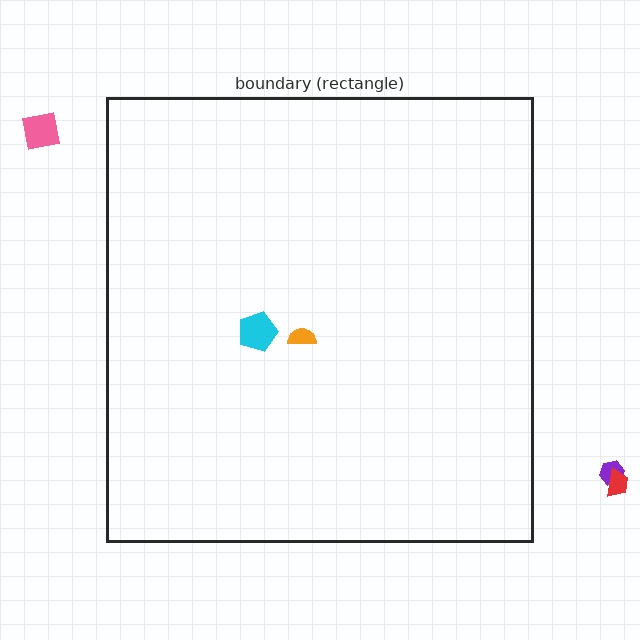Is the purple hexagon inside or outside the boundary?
Outside.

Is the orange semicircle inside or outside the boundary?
Inside.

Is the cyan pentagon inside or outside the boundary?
Inside.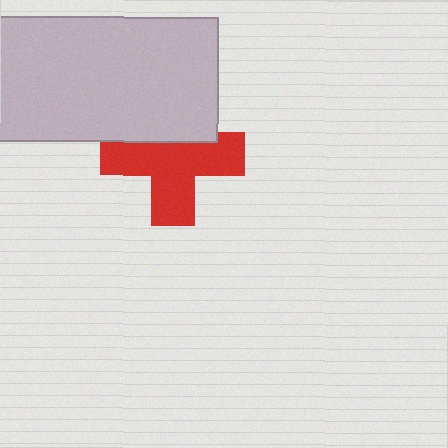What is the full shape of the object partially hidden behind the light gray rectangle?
The partially hidden object is a red cross.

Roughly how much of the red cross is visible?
Most of it is visible (roughly 67%).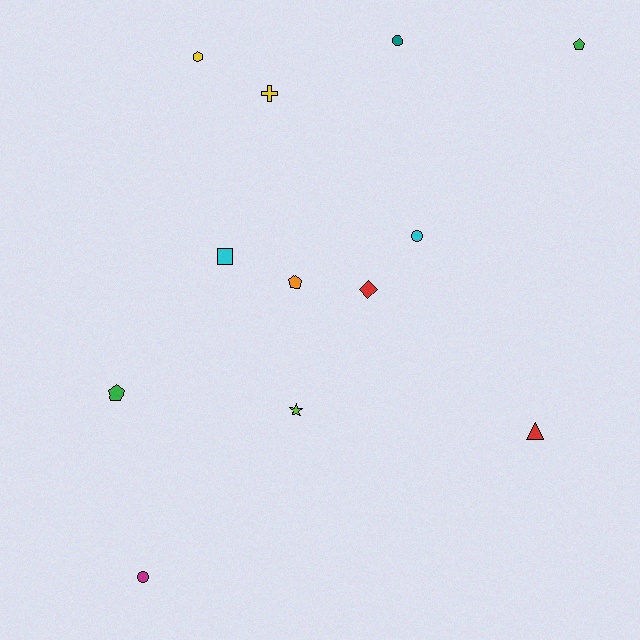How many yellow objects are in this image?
There are 2 yellow objects.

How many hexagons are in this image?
There is 1 hexagon.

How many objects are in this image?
There are 12 objects.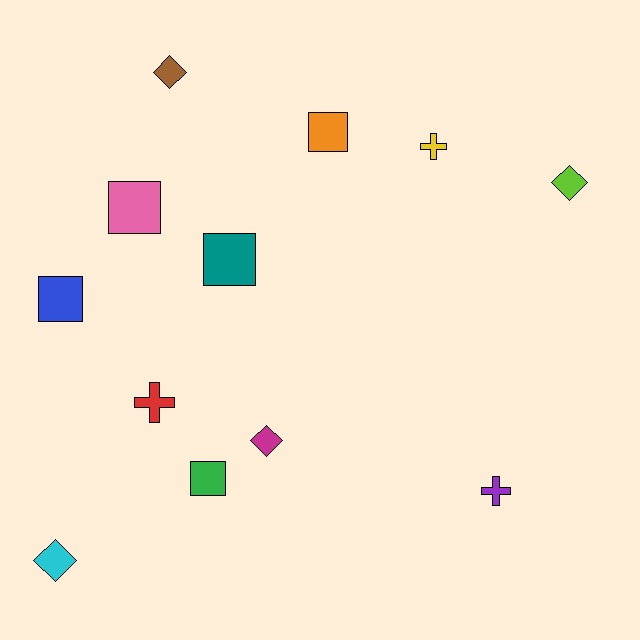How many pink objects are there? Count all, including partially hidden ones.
There is 1 pink object.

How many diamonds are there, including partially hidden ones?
There are 4 diamonds.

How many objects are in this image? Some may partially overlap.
There are 12 objects.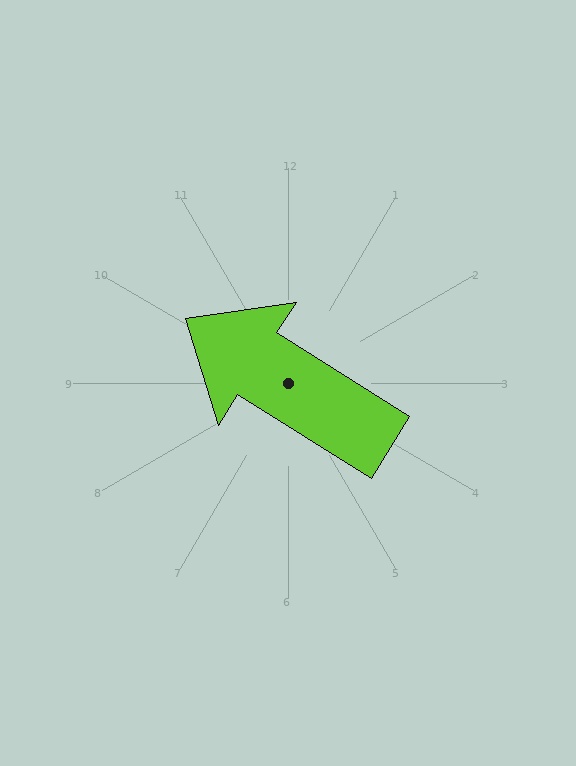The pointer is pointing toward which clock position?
Roughly 10 o'clock.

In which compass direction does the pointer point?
Northwest.